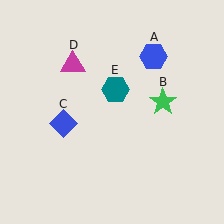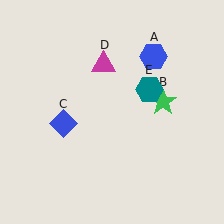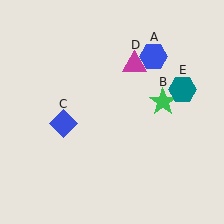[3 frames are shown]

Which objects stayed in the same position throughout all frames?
Blue hexagon (object A) and green star (object B) and blue diamond (object C) remained stationary.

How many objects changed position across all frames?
2 objects changed position: magenta triangle (object D), teal hexagon (object E).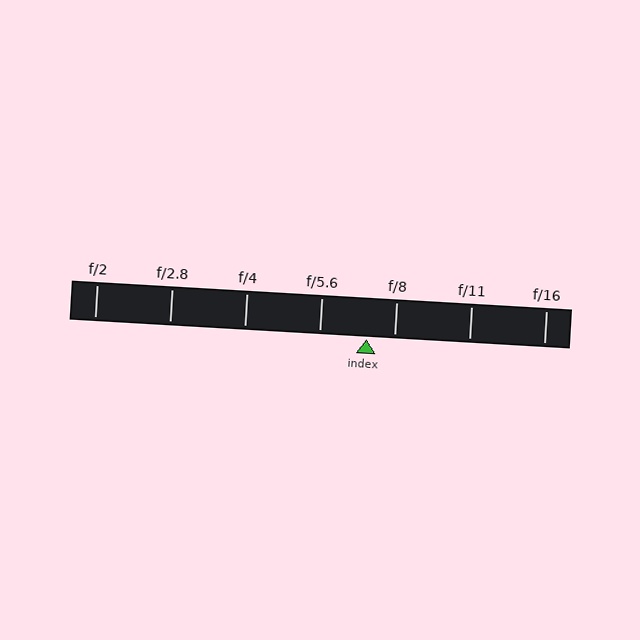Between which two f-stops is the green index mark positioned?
The index mark is between f/5.6 and f/8.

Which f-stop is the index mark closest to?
The index mark is closest to f/8.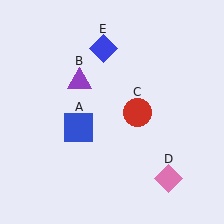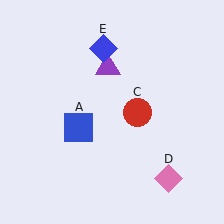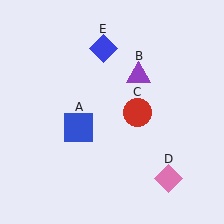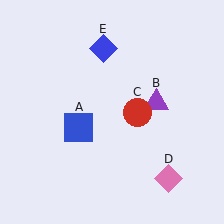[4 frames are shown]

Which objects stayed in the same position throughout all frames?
Blue square (object A) and red circle (object C) and pink diamond (object D) and blue diamond (object E) remained stationary.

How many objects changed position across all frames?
1 object changed position: purple triangle (object B).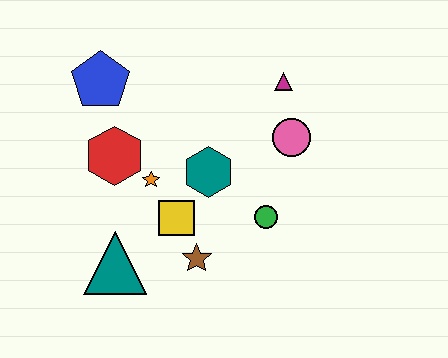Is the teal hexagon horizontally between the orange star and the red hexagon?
No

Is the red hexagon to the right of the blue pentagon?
Yes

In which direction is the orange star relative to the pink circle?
The orange star is to the left of the pink circle.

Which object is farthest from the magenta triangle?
The teal triangle is farthest from the magenta triangle.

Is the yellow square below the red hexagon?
Yes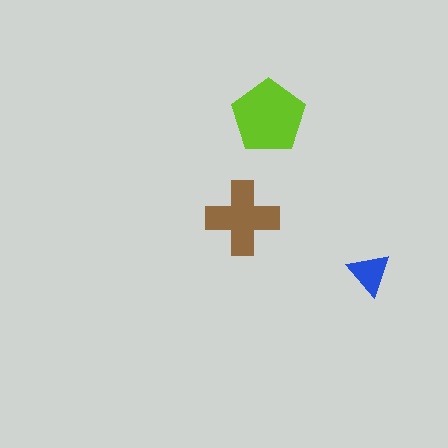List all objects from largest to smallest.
The lime pentagon, the brown cross, the blue triangle.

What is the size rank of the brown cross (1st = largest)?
2nd.